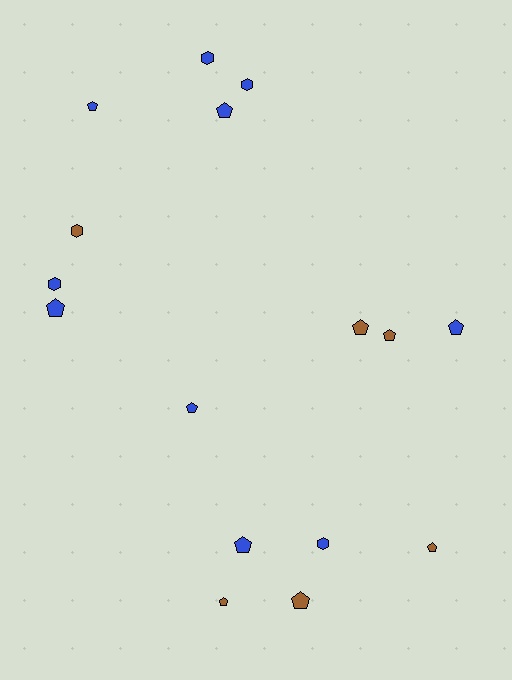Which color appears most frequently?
Blue, with 10 objects.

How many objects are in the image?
There are 16 objects.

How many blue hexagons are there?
There are 4 blue hexagons.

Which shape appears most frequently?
Pentagon, with 11 objects.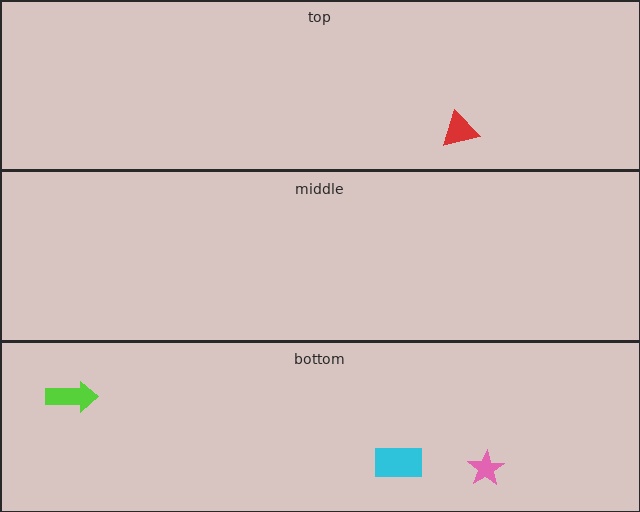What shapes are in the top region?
The red triangle.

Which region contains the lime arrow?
The bottom region.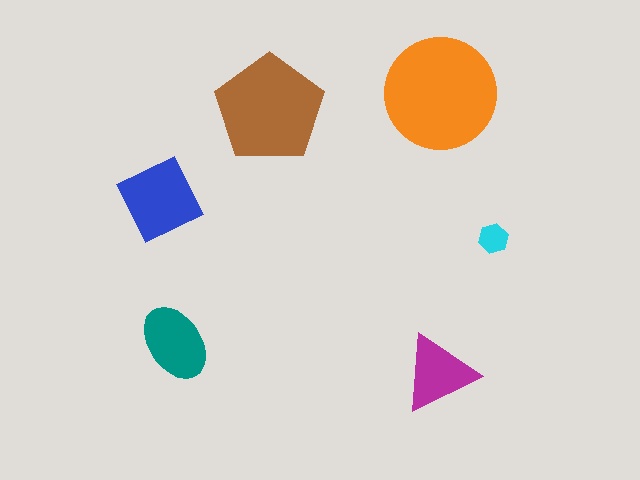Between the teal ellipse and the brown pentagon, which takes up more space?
The brown pentagon.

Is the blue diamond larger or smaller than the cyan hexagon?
Larger.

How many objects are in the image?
There are 6 objects in the image.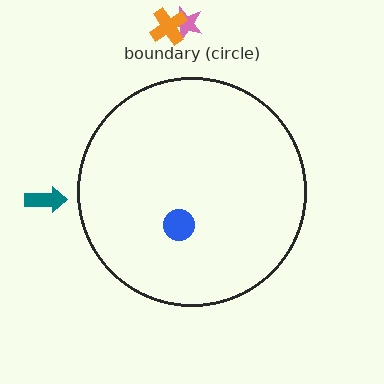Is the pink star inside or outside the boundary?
Outside.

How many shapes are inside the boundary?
1 inside, 3 outside.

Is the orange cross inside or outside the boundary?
Outside.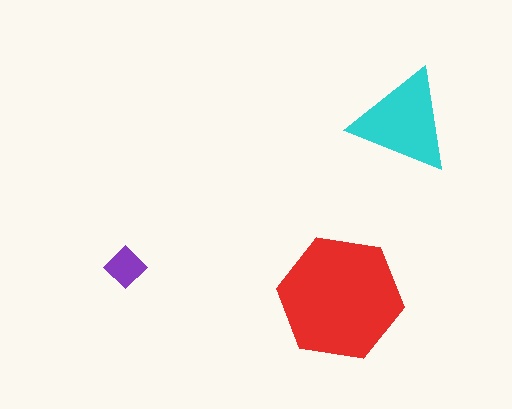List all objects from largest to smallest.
The red hexagon, the cyan triangle, the purple diamond.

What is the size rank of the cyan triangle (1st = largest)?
2nd.